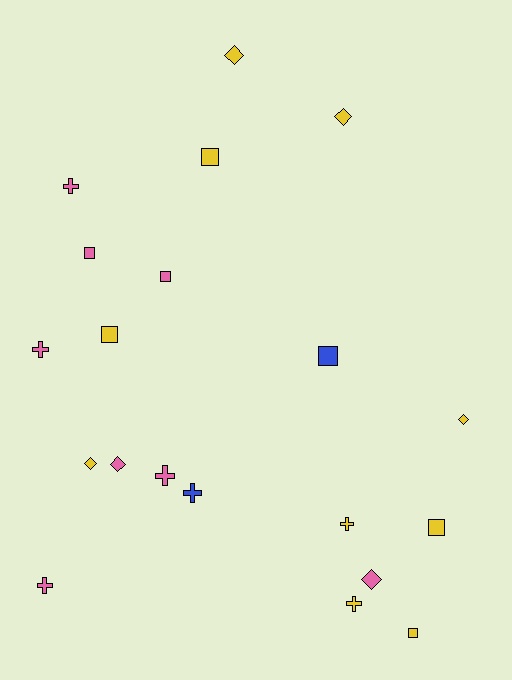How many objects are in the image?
There are 20 objects.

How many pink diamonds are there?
There are 2 pink diamonds.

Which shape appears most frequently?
Cross, with 7 objects.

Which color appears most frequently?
Yellow, with 10 objects.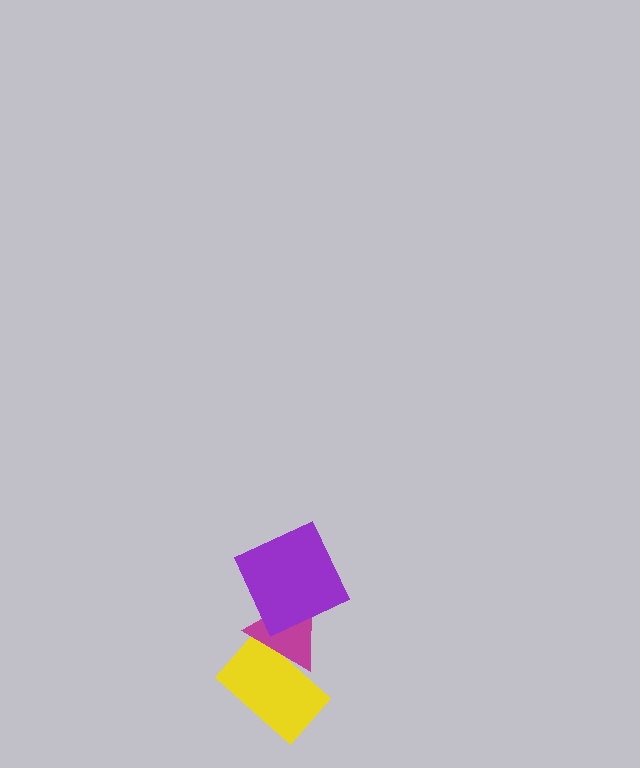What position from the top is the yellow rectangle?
The yellow rectangle is 3rd from the top.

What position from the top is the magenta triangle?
The magenta triangle is 2nd from the top.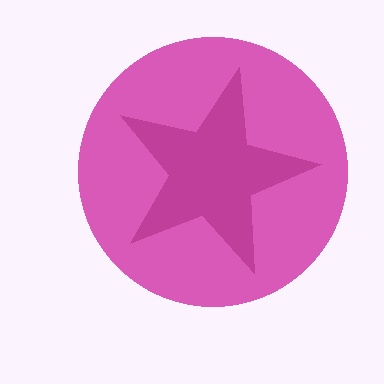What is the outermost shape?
The pink circle.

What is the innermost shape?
The magenta star.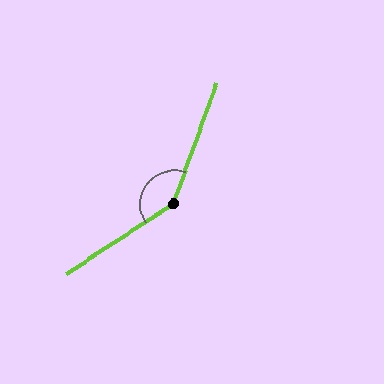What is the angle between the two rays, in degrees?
Approximately 143 degrees.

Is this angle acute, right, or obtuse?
It is obtuse.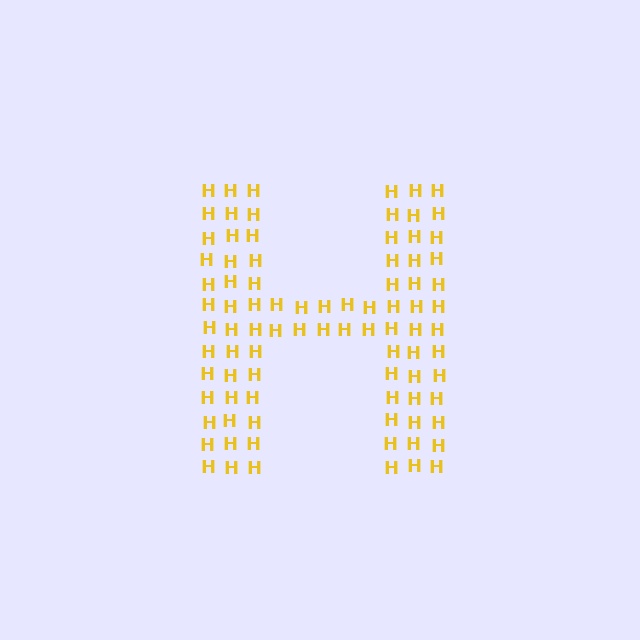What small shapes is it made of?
It is made of small letter H's.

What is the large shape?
The large shape is the letter H.